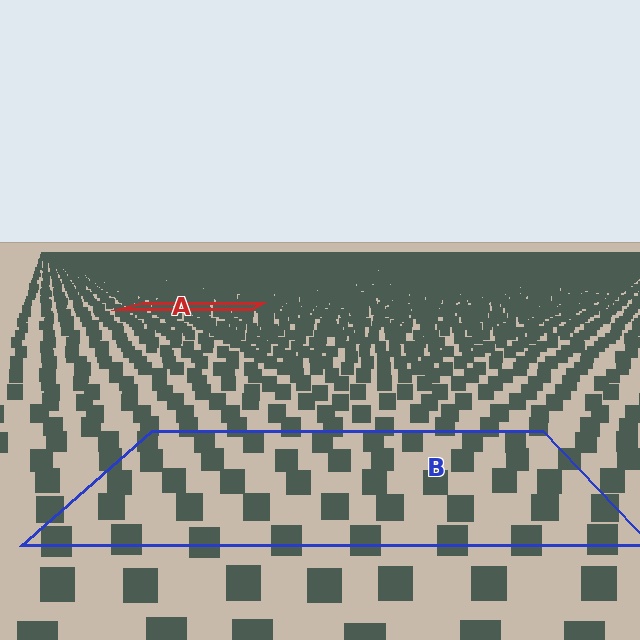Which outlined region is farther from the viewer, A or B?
Region A is farther from the viewer — the texture elements inside it appear smaller and more densely packed.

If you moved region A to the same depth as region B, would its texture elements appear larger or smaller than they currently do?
They would appear larger. At a closer depth, the same texture elements are projected at a bigger on-screen size.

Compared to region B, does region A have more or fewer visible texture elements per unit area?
Region A has more texture elements per unit area — they are packed more densely because it is farther away.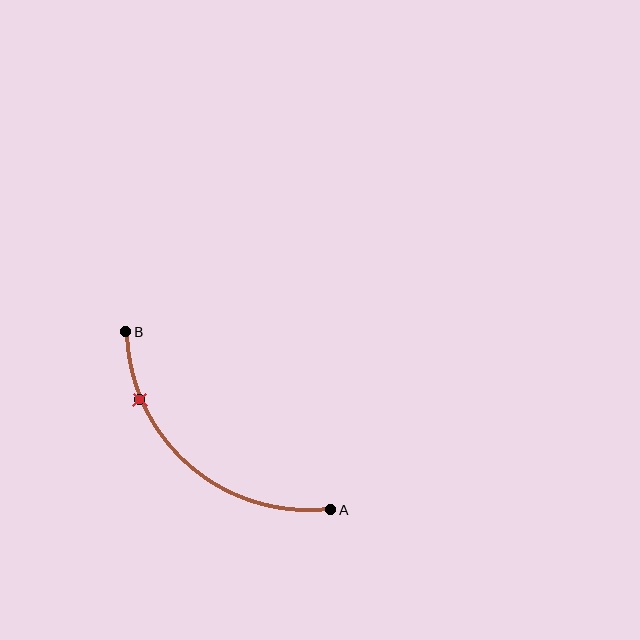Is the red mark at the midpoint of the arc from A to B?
No. The red mark lies on the arc but is closer to endpoint B. The arc midpoint would be at the point on the curve equidistant along the arc from both A and B.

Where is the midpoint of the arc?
The arc midpoint is the point on the curve farthest from the straight line joining A and B. It sits below and to the left of that line.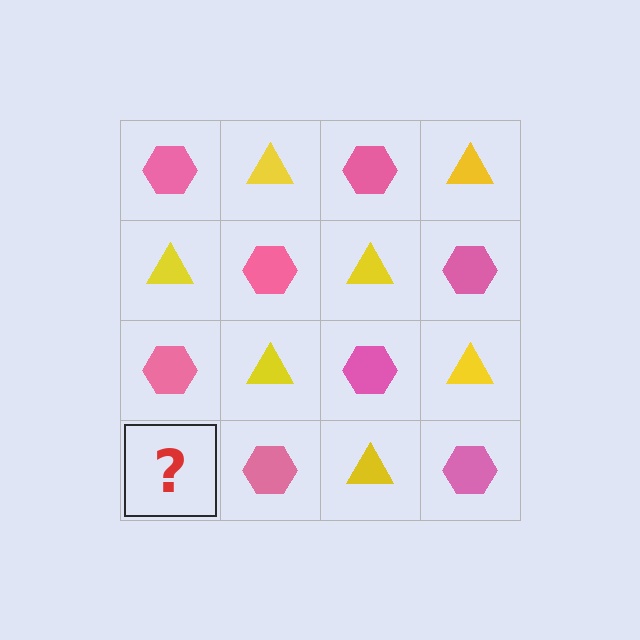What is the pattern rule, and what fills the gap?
The rule is that it alternates pink hexagon and yellow triangle in a checkerboard pattern. The gap should be filled with a yellow triangle.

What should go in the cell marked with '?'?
The missing cell should contain a yellow triangle.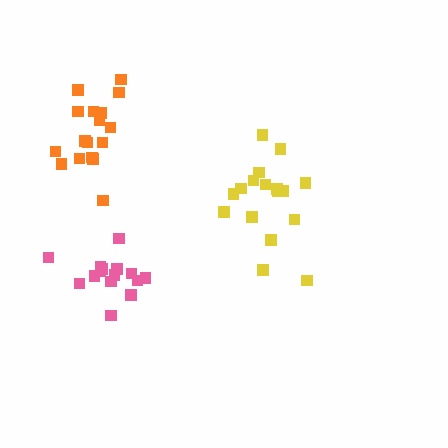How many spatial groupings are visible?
There are 3 spatial groupings.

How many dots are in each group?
Group 1: 17 dots, Group 2: 15 dots, Group 3: 17 dots (49 total).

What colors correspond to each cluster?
The clusters are colored: yellow, pink, orange.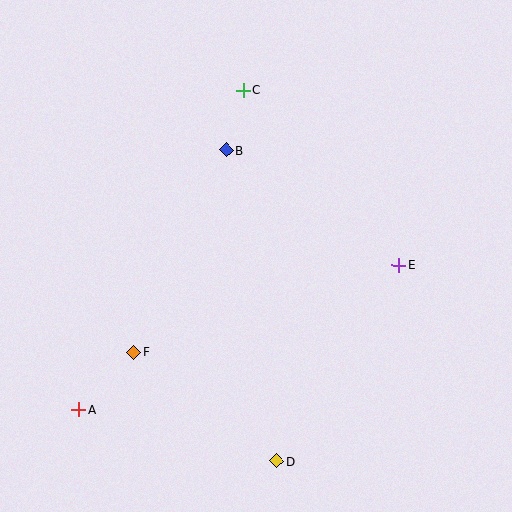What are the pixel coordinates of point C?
Point C is at (243, 90).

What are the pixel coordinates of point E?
Point E is at (399, 265).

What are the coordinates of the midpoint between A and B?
The midpoint between A and B is at (152, 280).